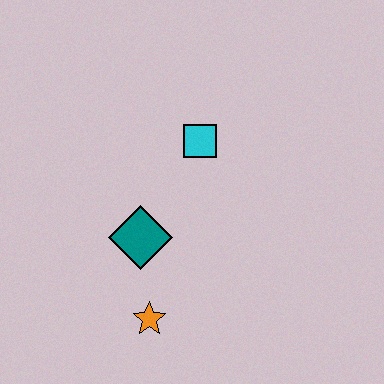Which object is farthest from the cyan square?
The orange star is farthest from the cyan square.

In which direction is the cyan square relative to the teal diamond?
The cyan square is above the teal diamond.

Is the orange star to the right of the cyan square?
No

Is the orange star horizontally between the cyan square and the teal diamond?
Yes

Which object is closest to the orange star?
The teal diamond is closest to the orange star.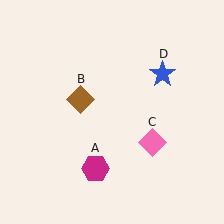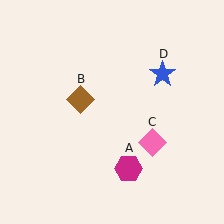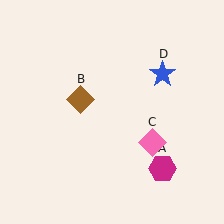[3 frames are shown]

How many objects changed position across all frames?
1 object changed position: magenta hexagon (object A).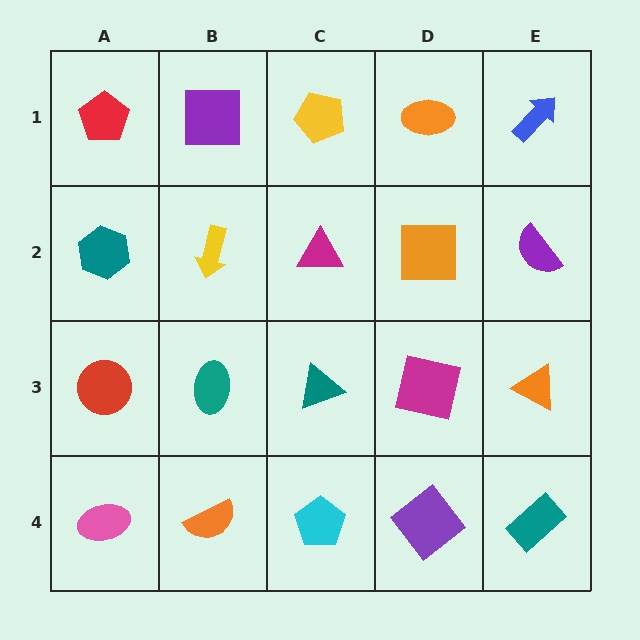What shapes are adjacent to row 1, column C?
A magenta triangle (row 2, column C), a purple square (row 1, column B), an orange ellipse (row 1, column D).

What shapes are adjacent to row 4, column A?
A red circle (row 3, column A), an orange semicircle (row 4, column B).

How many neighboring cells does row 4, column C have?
3.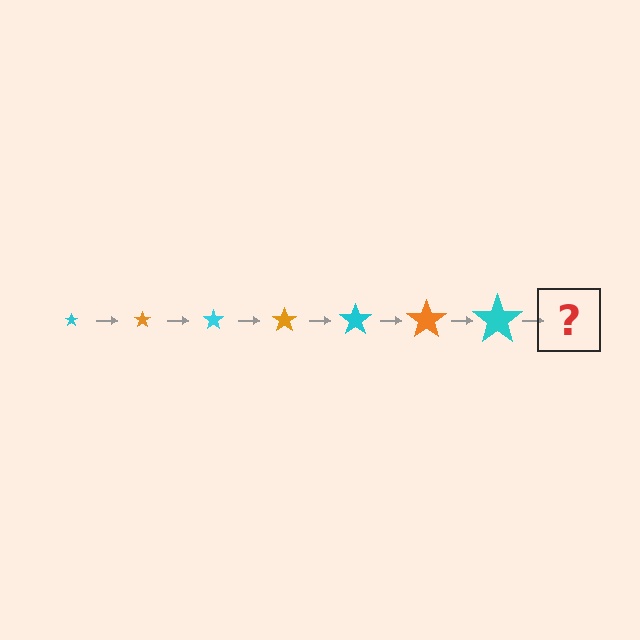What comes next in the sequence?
The next element should be an orange star, larger than the previous one.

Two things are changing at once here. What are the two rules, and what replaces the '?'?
The two rules are that the star grows larger each step and the color cycles through cyan and orange. The '?' should be an orange star, larger than the previous one.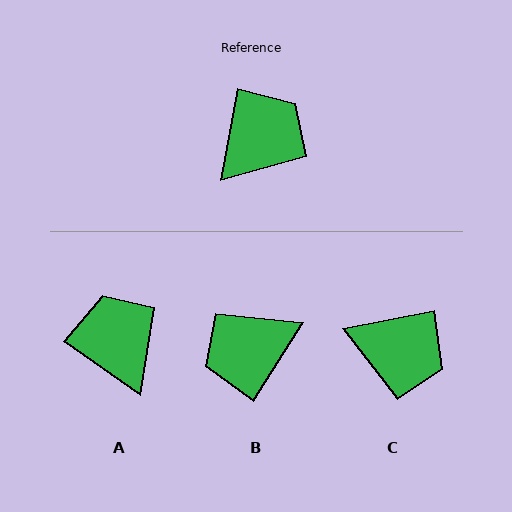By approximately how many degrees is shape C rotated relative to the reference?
Approximately 68 degrees clockwise.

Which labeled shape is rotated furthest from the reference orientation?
B, about 158 degrees away.